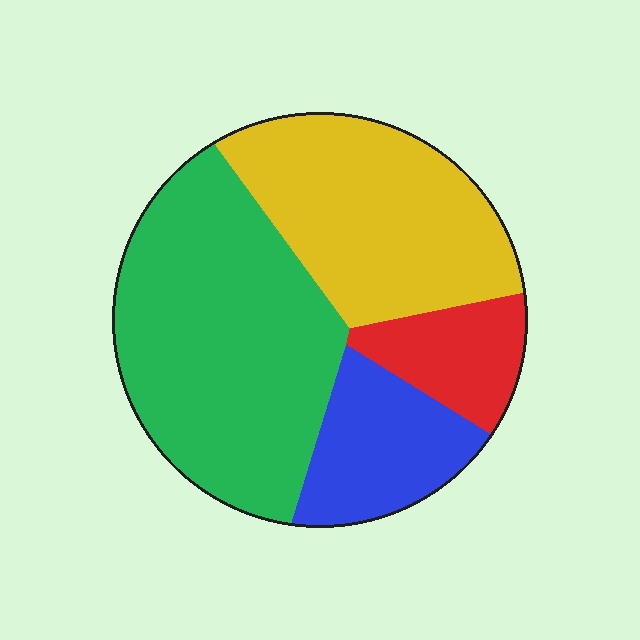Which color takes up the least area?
Red, at roughly 10%.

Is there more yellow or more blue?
Yellow.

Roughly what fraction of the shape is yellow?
Yellow covers 31% of the shape.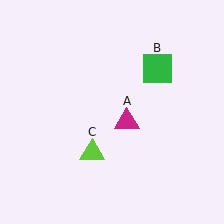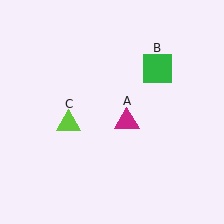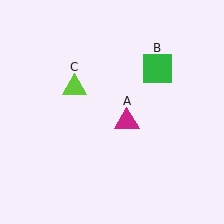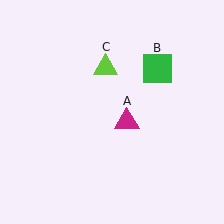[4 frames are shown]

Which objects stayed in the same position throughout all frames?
Magenta triangle (object A) and green square (object B) remained stationary.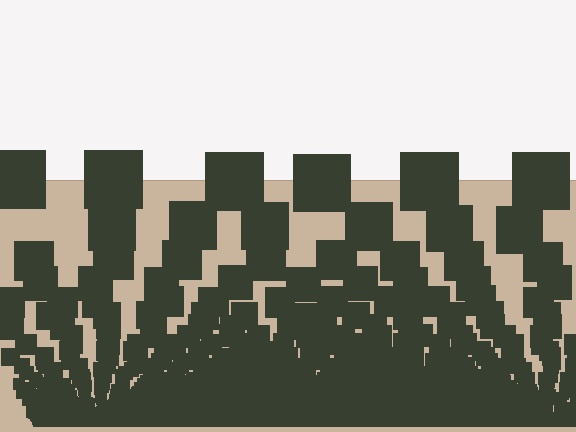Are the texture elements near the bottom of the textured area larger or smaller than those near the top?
Smaller. The gradient is inverted — elements near the bottom are smaller and denser.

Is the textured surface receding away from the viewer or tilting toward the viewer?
The surface appears to tilt toward the viewer. Texture elements get larger and sparser toward the top.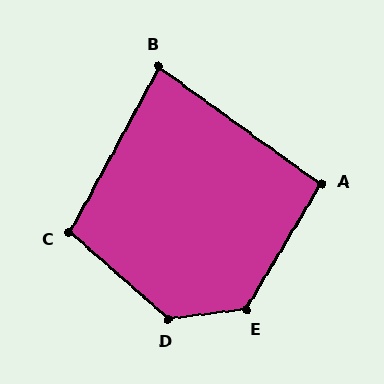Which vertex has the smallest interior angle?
B, at approximately 83 degrees.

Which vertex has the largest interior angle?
D, at approximately 132 degrees.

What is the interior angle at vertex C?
Approximately 103 degrees (obtuse).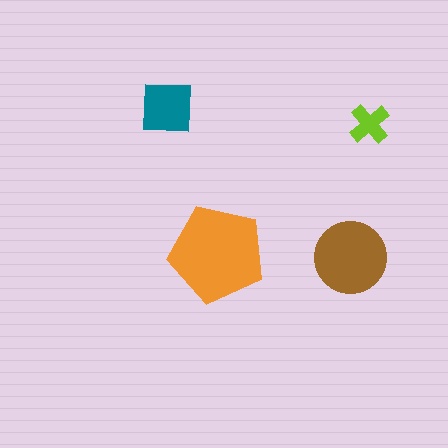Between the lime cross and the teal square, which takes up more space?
The teal square.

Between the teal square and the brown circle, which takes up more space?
The brown circle.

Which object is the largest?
The orange pentagon.